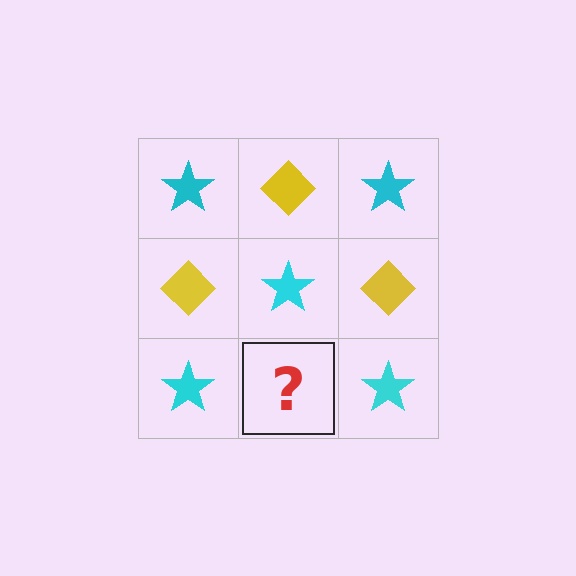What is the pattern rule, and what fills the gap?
The rule is that it alternates cyan star and yellow diamond in a checkerboard pattern. The gap should be filled with a yellow diamond.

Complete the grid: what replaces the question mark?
The question mark should be replaced with a yellow diamond.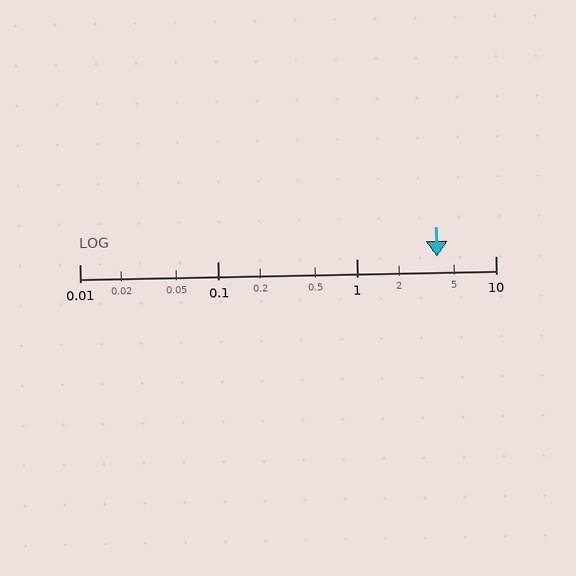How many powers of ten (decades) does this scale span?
The scale spans 3 decades, from 0.01 to 10.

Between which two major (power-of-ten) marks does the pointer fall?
The pointer is between 1 and 10.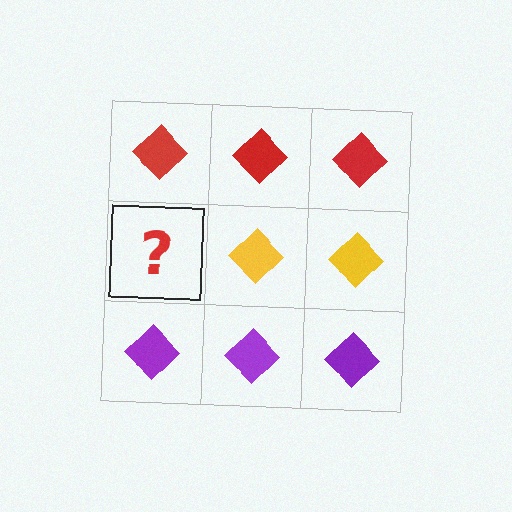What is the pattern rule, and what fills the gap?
The rule is that each row has a consistent color. The gap should be filled with a yellow diamond.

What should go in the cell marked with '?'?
The missing cell should contain a yellow diamond.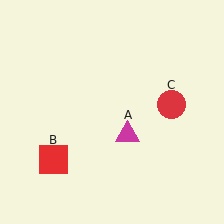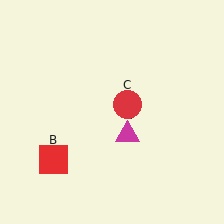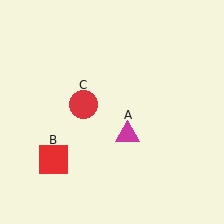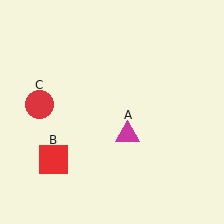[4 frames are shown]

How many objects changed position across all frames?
1 object changed position: red circle (object C).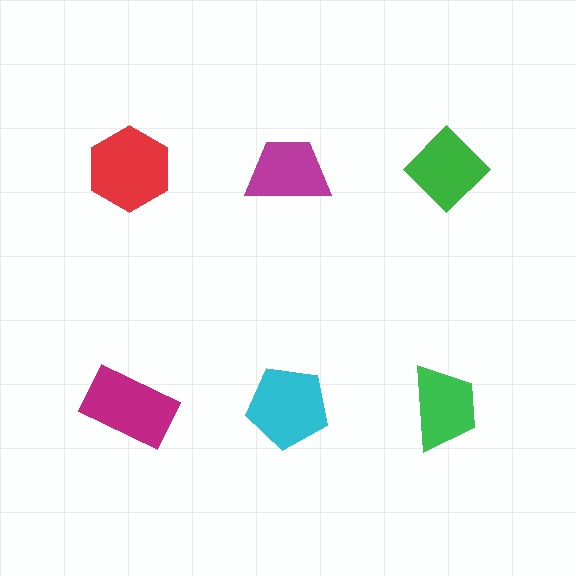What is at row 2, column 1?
A magenta rectangle.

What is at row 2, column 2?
A cyan pentagon.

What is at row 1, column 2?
A magenta trapezoid.